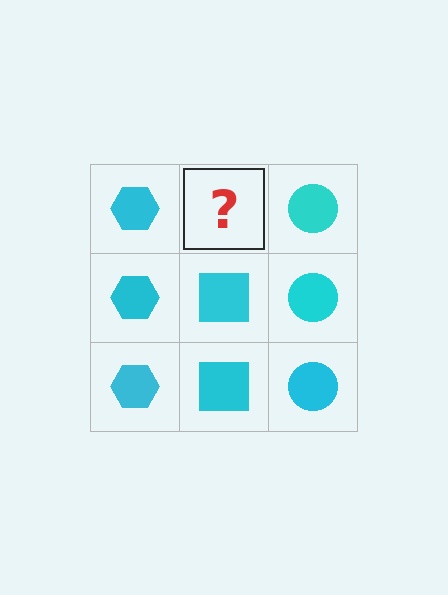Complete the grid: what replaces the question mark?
The question mark should be replaced with a cyan square.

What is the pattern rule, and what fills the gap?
The rule is that each column has a consistent shape. The gap should be filled with a cyan square.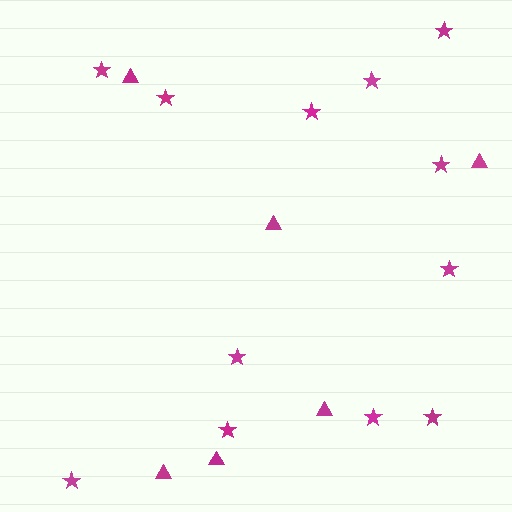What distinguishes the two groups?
There are 2 groups: one group of triangles (6) and one group of stars (12).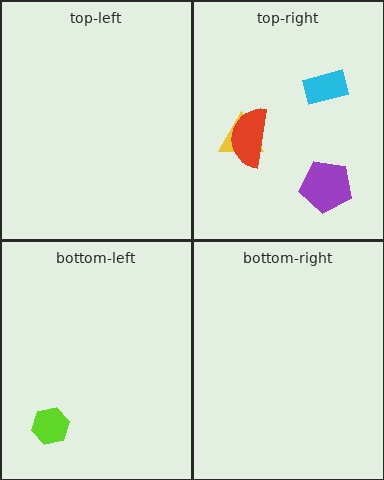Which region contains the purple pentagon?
The top-right region.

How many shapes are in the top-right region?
4.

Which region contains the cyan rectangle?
The top-right region.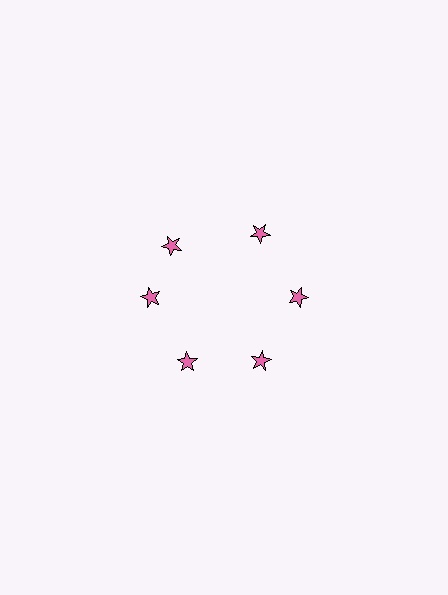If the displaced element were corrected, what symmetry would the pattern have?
It would have 6-fold rotational symmetry — the pattern would map onto itself every 60 degrees.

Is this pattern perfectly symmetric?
No. The 6 pink stars are arranged in a ring, but one element near the 11 o'clock position is rotated out of alignment along the ring, breaking the 6-fold rotational symmetry.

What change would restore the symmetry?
The symmetry would be restored by rotating it back into even spacing with its neighbors so that all 6 stars sit at equal angles and equal distance from the center.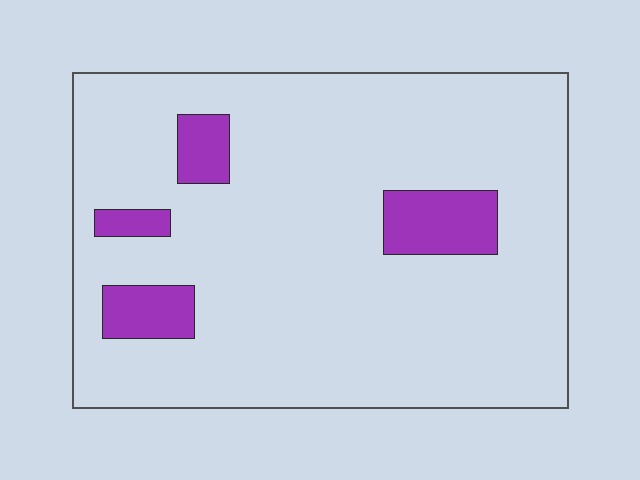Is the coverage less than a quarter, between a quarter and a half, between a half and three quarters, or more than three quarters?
Less than a quarter.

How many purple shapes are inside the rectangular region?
4.